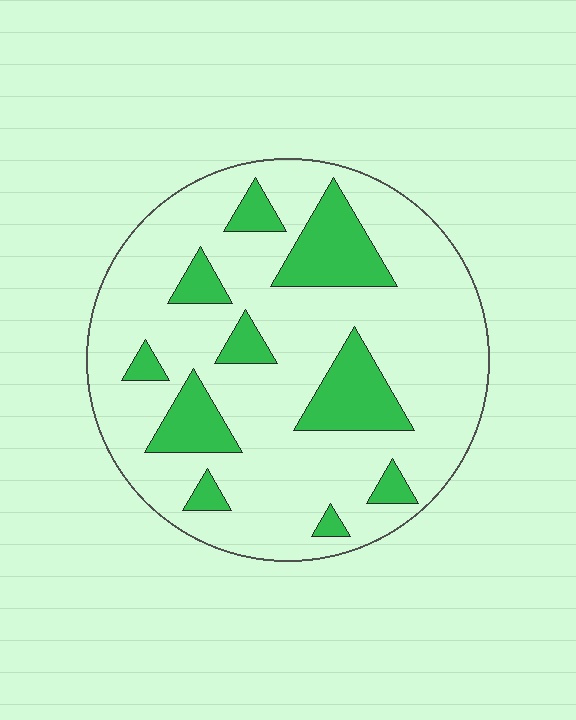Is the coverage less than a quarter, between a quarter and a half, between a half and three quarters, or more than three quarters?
Less than a quarter.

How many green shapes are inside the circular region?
10.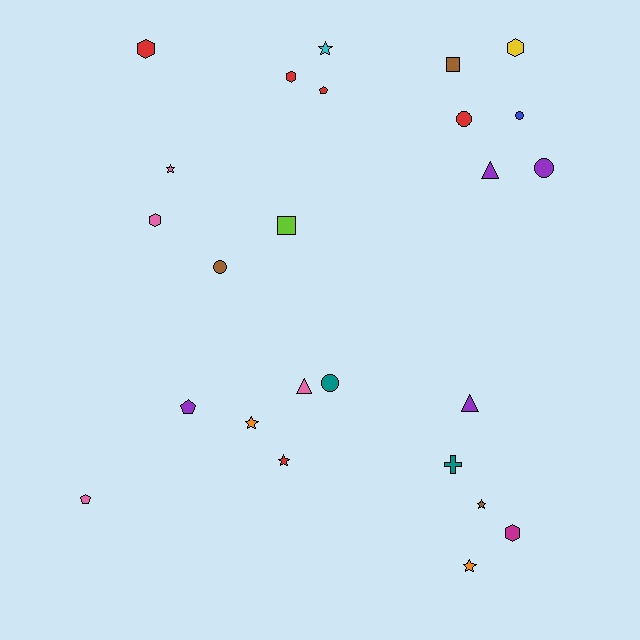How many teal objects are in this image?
There are 2 teal objects.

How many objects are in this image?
There are 25 objects.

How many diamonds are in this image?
There are no diamonds.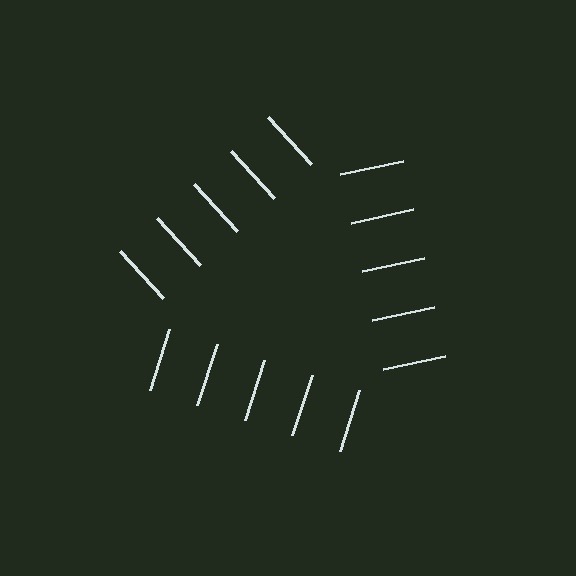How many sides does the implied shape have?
3 sides — the line-ends trace a triangle.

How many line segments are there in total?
15 — 5 along each of the 3 edges.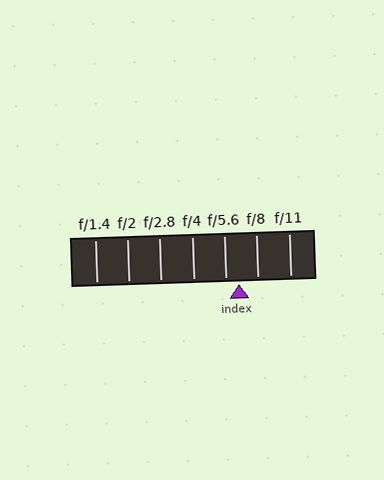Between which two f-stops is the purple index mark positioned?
The index mark is between f/5.6 and f/8.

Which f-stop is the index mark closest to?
The index mark is closest to f/5.6.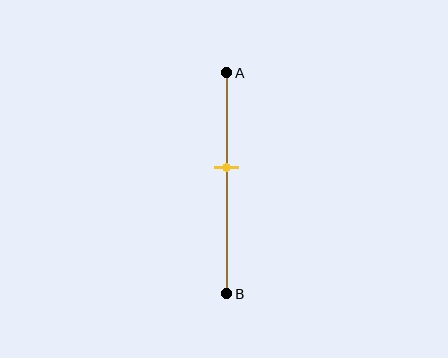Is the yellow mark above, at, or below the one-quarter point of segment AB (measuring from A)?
The yellow mark is below the one-quarter point of segment AB.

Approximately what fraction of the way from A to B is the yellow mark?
The yellow mark is approximately 45% of the way from A to B.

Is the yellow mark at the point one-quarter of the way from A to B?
No, the mark is at about 45% from A, not at the 25% one-quarter point.